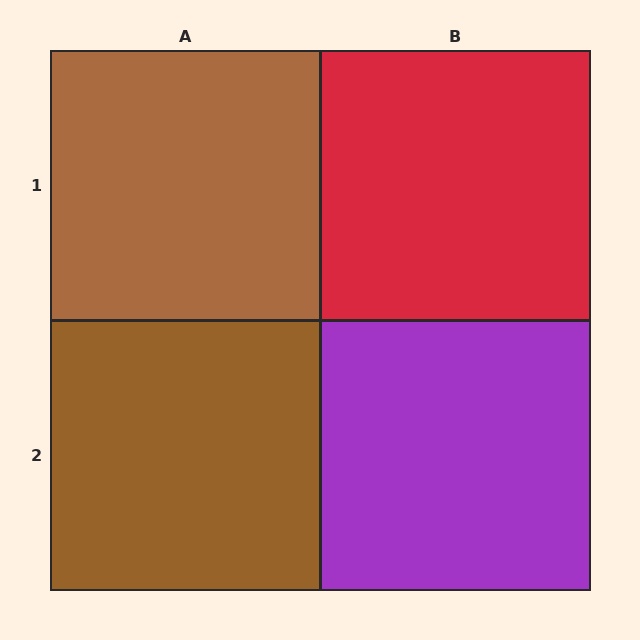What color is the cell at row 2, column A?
Brown.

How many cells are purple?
1 cell is purple.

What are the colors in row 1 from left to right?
Brown, red.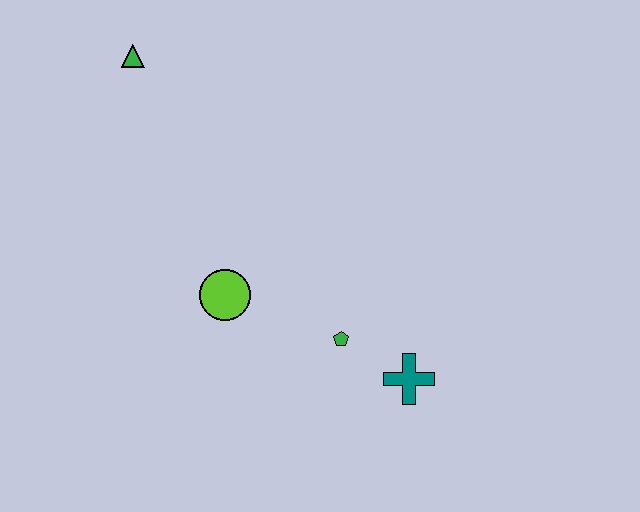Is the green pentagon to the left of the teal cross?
Yes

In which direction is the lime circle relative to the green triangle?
The lime circle is below the green triangle.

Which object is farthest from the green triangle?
The teal cross is farthest from the green triangle.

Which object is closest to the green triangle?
The lime circle is closest to the green triangle.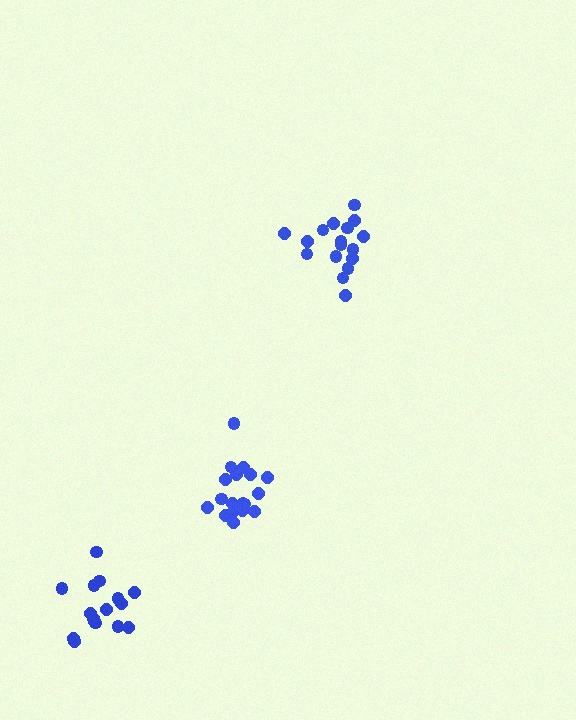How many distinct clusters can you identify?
There are 3 distinct clusters.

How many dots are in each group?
Group 1: 18 dots, Group 2: 17 dots, Group 3: 16 dots (51 total).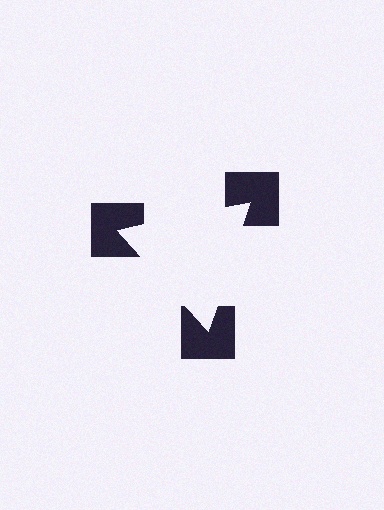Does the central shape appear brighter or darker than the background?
It typically appears slightly brighter than the background, even though no actual brightness change is drawn.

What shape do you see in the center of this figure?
An illusory triangle — its edges are inferred from the aligned wedge cuts in the notched squares, not physically drawn.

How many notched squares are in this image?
There are 3 — one at each vertex of the illusory triangle.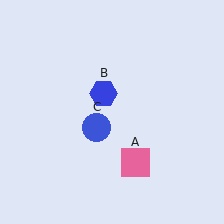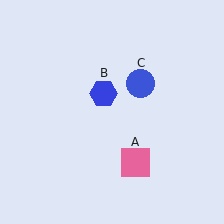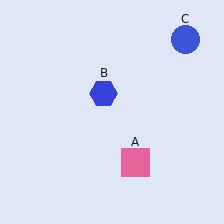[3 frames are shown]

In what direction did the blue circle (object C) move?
The blue circle (object C) moved up and to the right.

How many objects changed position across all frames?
1 object changed position: blue circle (object C).